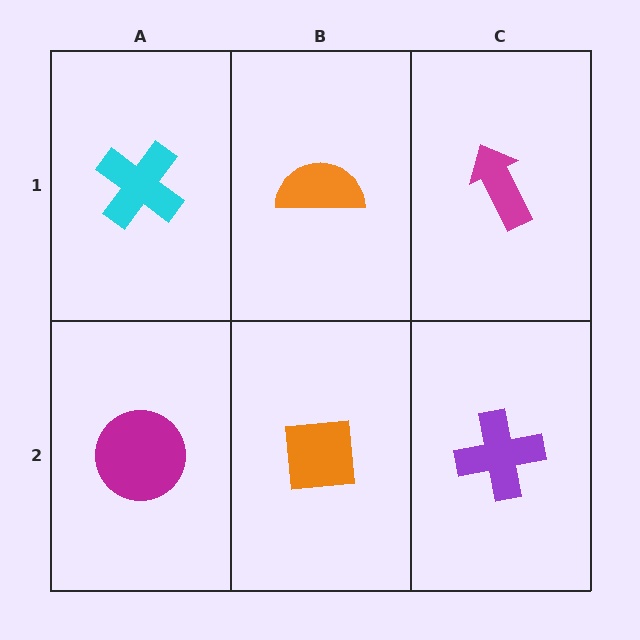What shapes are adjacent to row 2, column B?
An orange semicircle (row 1, column B), a magenta circle (row 2, column A), a purple cross (row 2, column C).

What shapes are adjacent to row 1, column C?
A purple cross (row 2, column C), an orange semicircle (row 1, column B).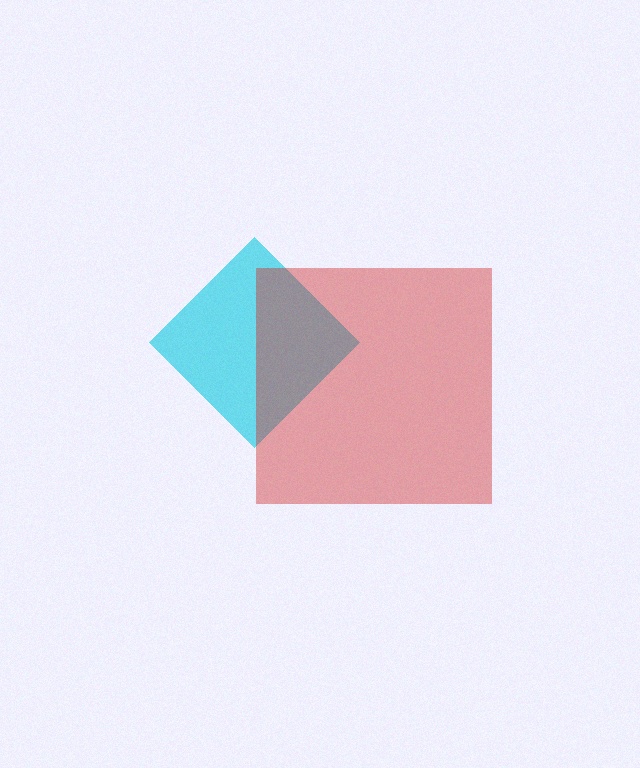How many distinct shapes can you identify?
There are 2 distinct shapes: a cyan diamond, a red square.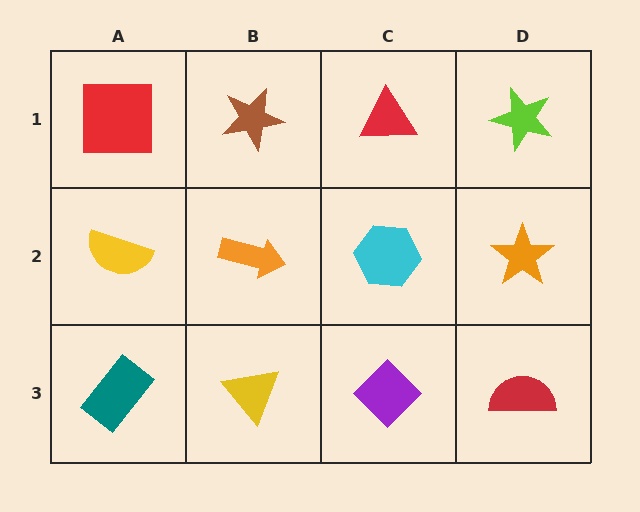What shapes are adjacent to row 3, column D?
An orange star (row 2, column D), a purple diamond (row 3, column C).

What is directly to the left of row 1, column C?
A brown star.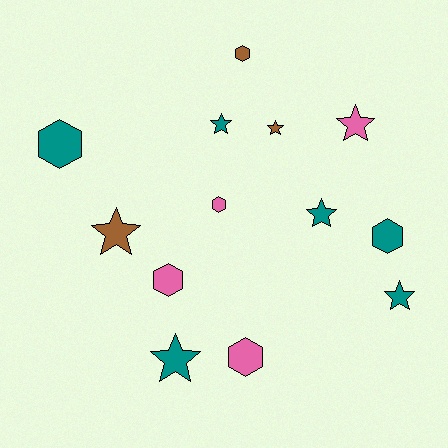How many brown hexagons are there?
There is 1 brown hexagon.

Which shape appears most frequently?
Star, with 7 objects.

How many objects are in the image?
There are 13 objects.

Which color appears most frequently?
Teal, with 6 objects.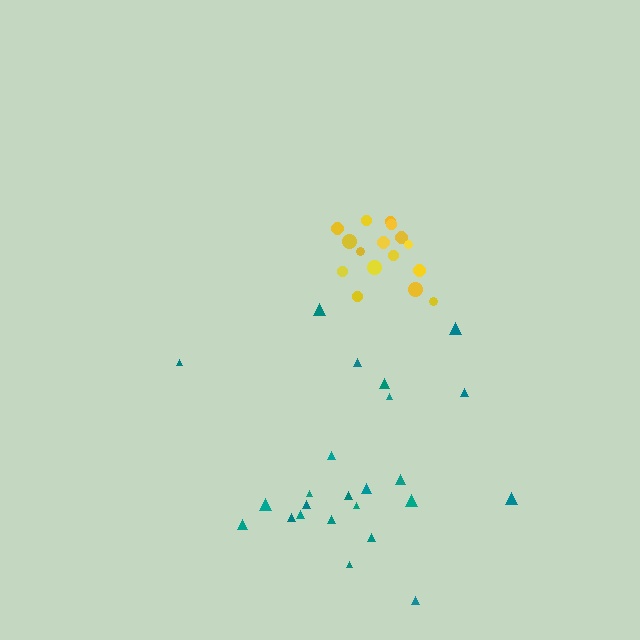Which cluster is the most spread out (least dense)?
Teal.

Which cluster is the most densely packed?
Yellow.